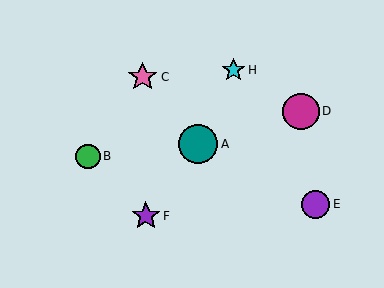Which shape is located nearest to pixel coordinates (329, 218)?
The purple circle (labeled E) at (316, 204) is nearest to that location.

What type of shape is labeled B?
Shape B is a green circle.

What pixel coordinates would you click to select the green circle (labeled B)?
Click at (88, 156) to select the green circle B.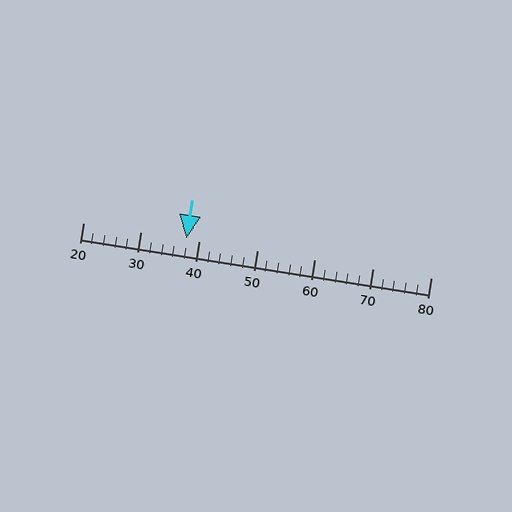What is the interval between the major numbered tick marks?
The major tick marks are spaced 10 units apart.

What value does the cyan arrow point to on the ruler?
The cyan arrow points to approximately 38.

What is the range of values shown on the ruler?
The ruler shows values from 20 to 80.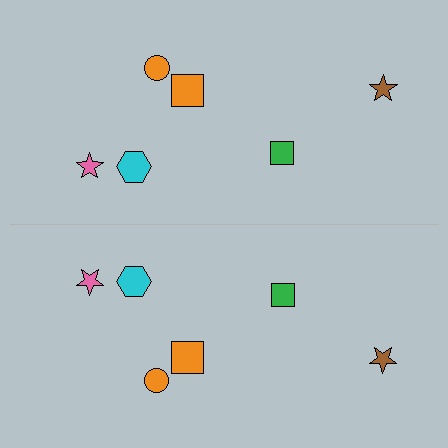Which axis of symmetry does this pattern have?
The pattern has a horizontal axis of symmetry running through the center of the image.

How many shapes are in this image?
There are 12 shapes in this image.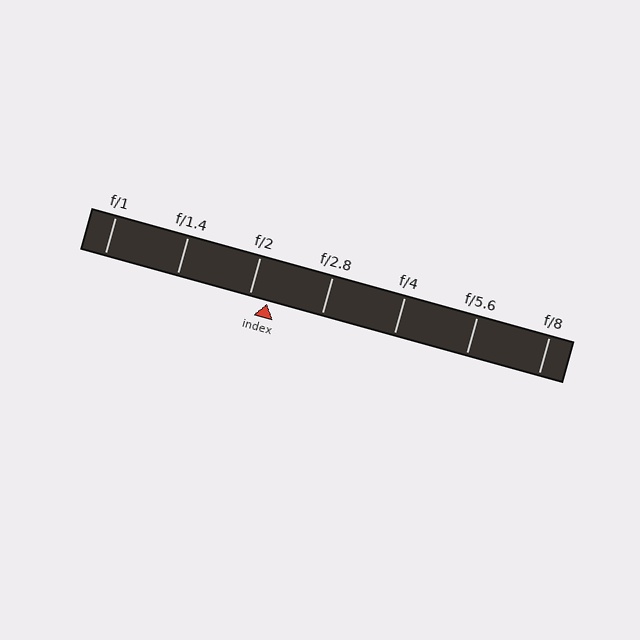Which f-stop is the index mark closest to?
The index mark is closest to f/2.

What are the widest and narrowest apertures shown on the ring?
The widest aperture shown is f/1 and the narrowest is f/8.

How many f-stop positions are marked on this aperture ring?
There are 7 f-stop positions marked.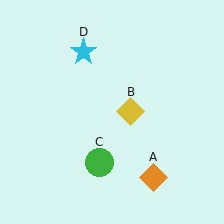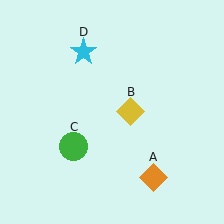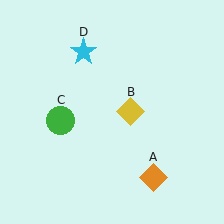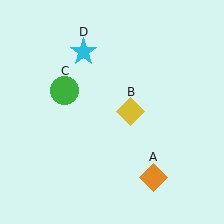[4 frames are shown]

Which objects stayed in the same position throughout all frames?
Orange diamond (object A) and yellow diamond (object B) and cyan star (object D) remained stationary.